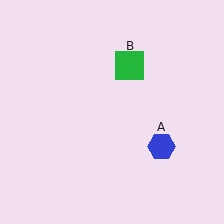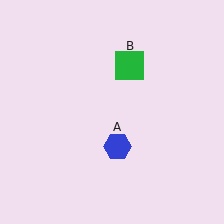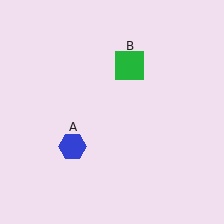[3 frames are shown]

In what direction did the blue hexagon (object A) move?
The blue hexagon (object A) moved left.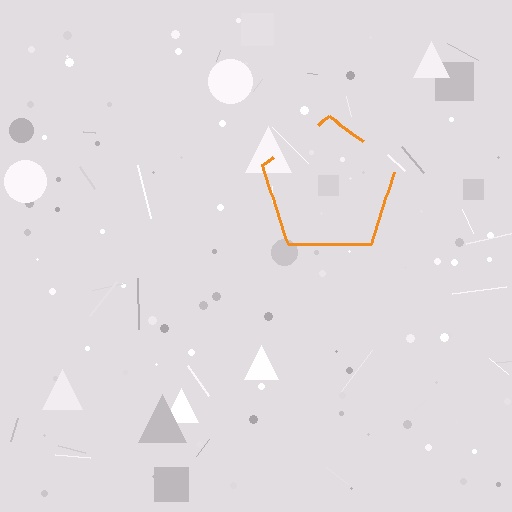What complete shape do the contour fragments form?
The contour fragments form a pentagon.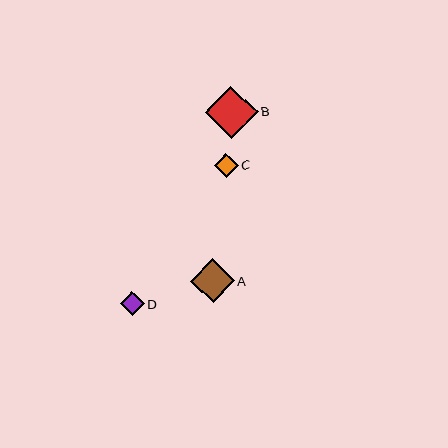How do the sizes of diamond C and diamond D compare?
Diamond C and diamond D are approximately the same size.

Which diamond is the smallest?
Diamond D is the smallest with a size of approximately 24 pixels.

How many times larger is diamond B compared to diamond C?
Diamond B is approximately 2.2 times the size of diamond C.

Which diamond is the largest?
Diamond B is the largest with a size of approximately 52 pixels.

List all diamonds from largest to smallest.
From largest to smallest: B, A, C, D.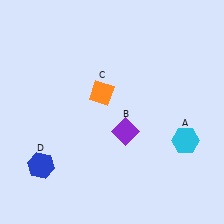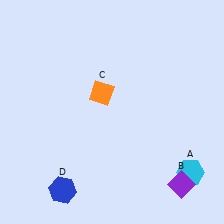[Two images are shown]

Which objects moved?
The objects that moved are: the cyan hexagon (A), the purple diamond (B), the blue hexagon (D).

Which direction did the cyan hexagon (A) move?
The cyan hexagon (A) moved down.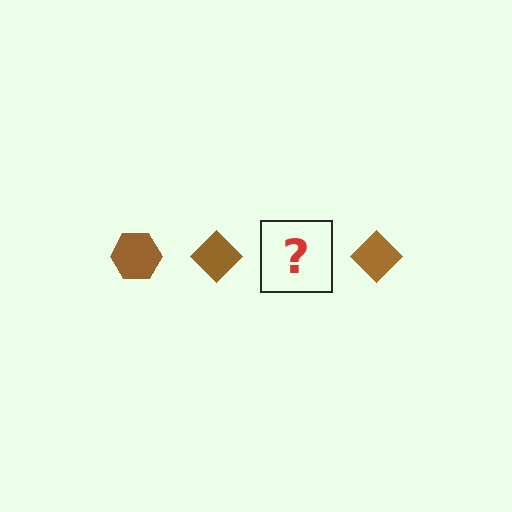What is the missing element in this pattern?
The missing element is a brown hexagon.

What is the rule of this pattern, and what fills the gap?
The rule is that the pattern cycles through hexagon, diamond shapes in brown. The gap should be filled with a brown hexagon.